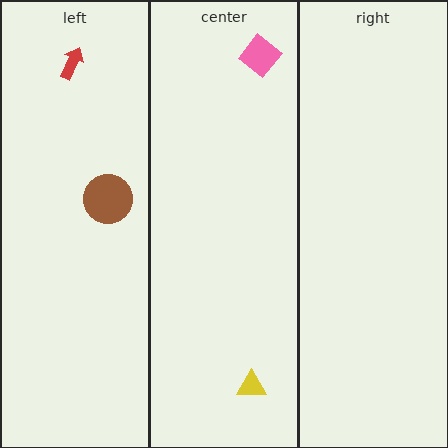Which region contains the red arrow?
The left region.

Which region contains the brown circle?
The left region.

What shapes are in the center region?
The yellow triangle, the pink diamond.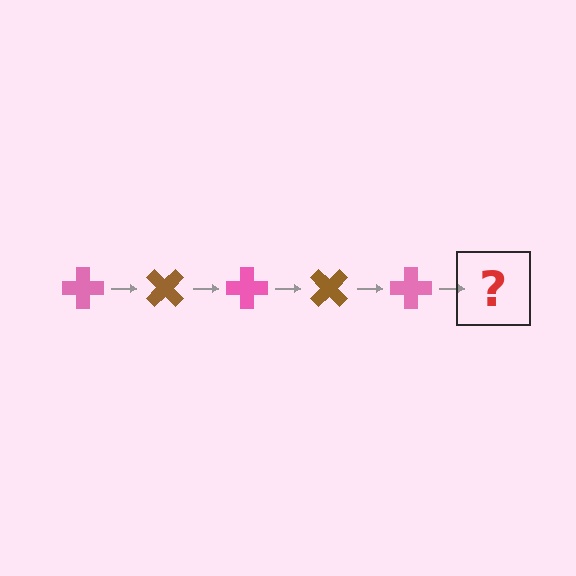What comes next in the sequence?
The next element should be a brown cross, rotated 225 degrees from the start.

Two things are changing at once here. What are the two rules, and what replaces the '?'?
The two rules are that it rotates 45 degrees each step and the color cycles through pink and brown. The '?' should be a brown cross, rotated 225 degrees from the start.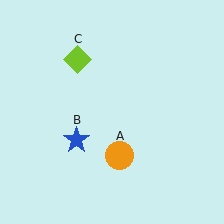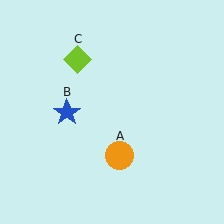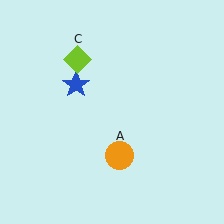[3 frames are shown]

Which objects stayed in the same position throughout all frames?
Orange circle (object A) and lime diamond (object C) remained stationary.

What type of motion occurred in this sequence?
The blue star (object B) rotated clockwise around the center of the scene.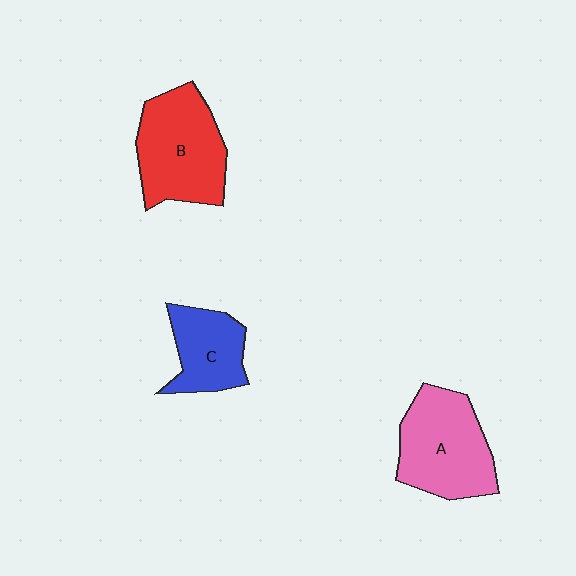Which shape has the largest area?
Shape B (red).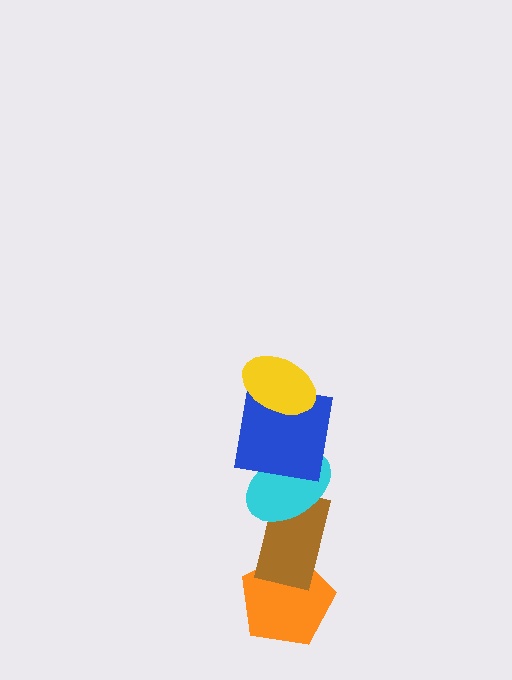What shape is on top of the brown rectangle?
The cyan ellipse is on top of the brown rectangle.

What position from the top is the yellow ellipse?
The yellow ellipse is 1st from the top.